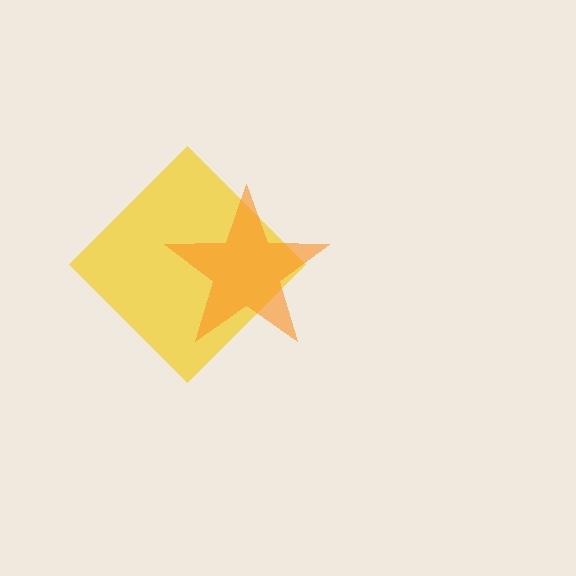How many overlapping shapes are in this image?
There are 2 overlapping shapes in the image.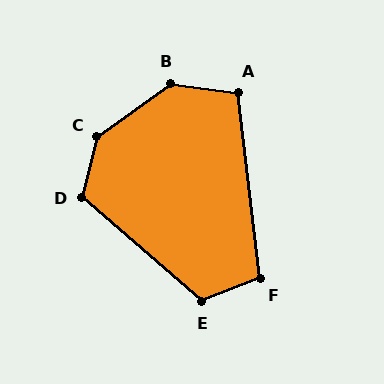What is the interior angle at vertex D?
Approximately 117 degrees (obtuse).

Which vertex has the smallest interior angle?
A, at approximately 103 degrees.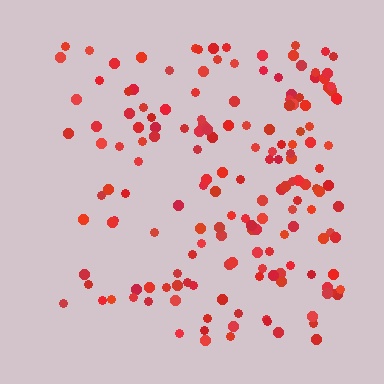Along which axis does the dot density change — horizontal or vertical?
Horizontal.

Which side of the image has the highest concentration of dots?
The right.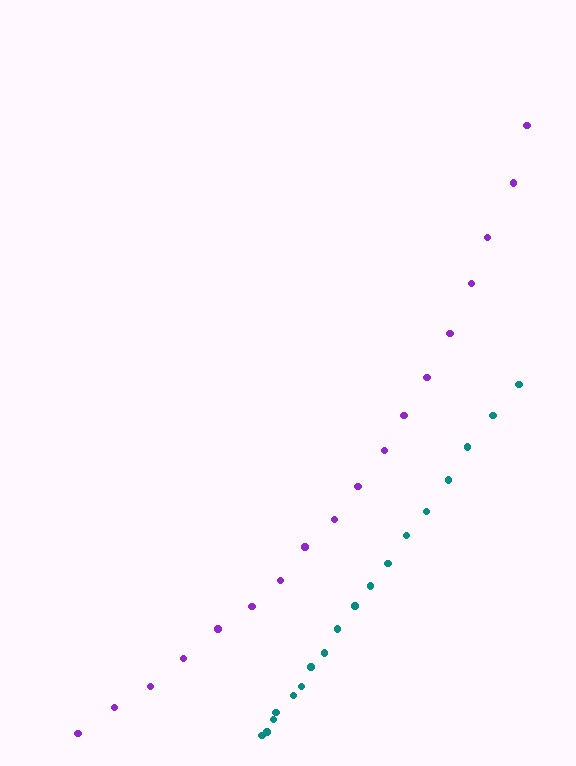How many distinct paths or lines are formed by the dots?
There are 2 distinct paths.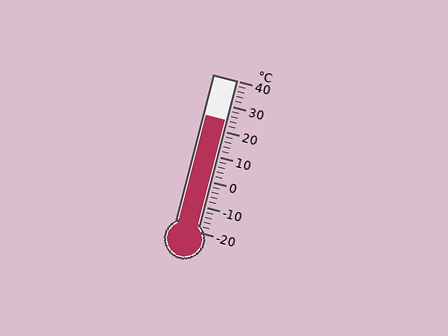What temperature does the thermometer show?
The thermometer shows approximately 24°C.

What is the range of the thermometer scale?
The thermometer scale ranges from -20°C to 40°C.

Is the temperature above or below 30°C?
The temperature is below 30°C.